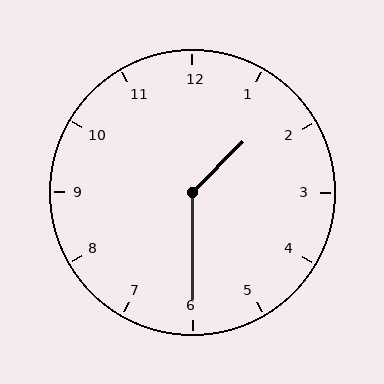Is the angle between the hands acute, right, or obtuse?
It is obtuse.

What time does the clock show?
1:30.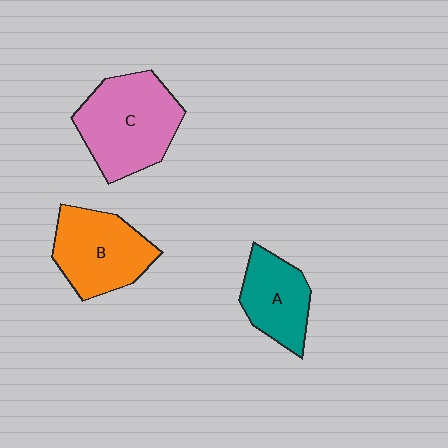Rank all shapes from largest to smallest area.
From largest to smallest: C (pink), B (orange), A (teal).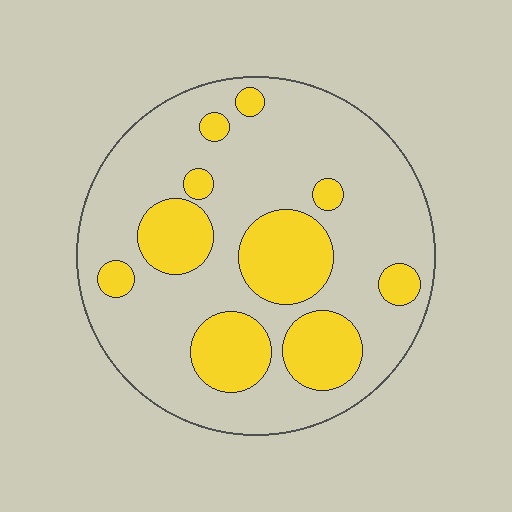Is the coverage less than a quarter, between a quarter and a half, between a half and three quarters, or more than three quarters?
Between a quarter and a half.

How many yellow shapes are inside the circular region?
10.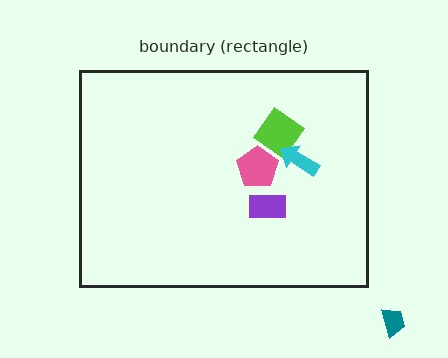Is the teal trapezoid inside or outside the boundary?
Outside.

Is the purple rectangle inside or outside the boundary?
Inside.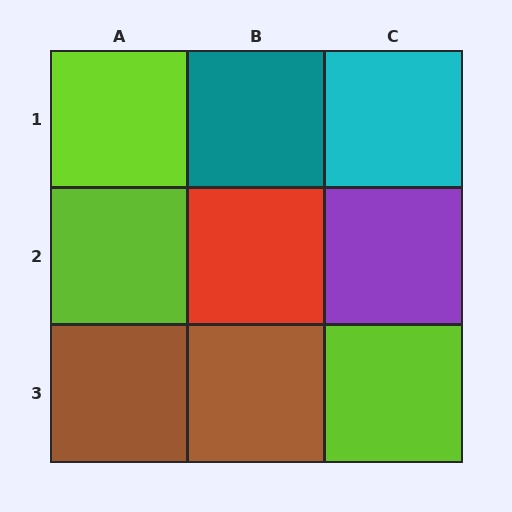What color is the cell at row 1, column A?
Lime.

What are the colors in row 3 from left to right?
Brown, brown, lime.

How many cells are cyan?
1 cell is cyan.